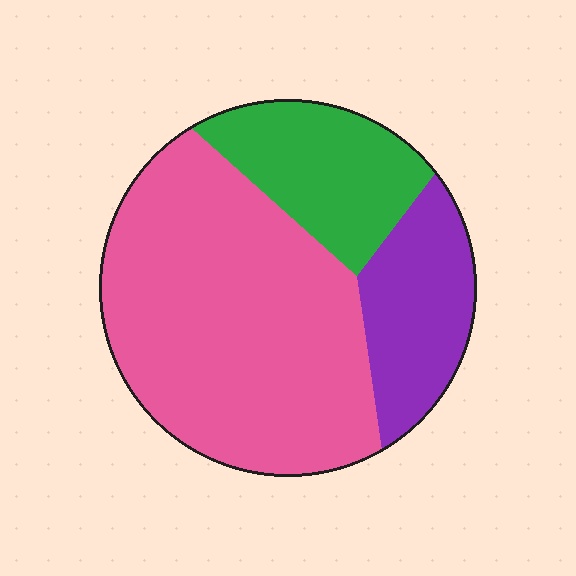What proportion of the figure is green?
Green takes up about one fifth (1/5) of the figure.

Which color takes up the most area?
Pink, at roughly 60%.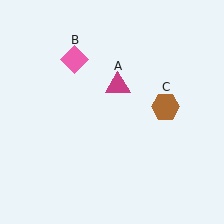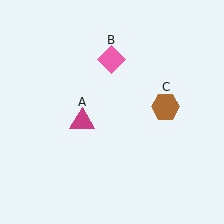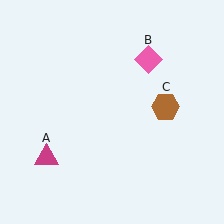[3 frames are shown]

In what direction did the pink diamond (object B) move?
The pink diamond (object B) moved right.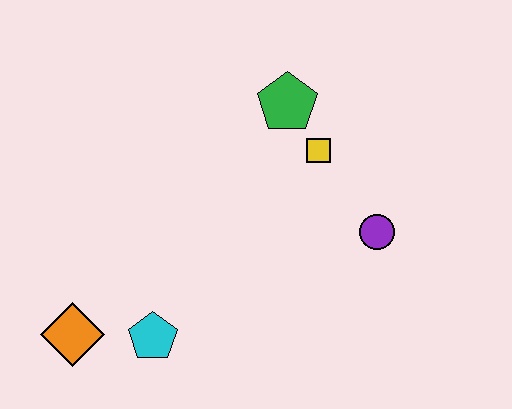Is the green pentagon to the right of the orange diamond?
Yes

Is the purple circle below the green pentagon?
Yes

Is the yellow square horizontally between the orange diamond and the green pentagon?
No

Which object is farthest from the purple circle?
The orange diamond is farthest from the purple circle.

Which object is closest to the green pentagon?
The yellow square is closest to the green pentagon.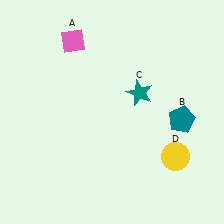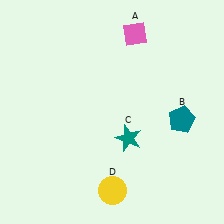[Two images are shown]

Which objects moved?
The objects that moved are: the pink diamond (A), the teal star (C), the yellow circle (D).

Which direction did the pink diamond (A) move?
The pink diamond (A) moved right.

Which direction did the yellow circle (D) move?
The yellow circle (D) moved left.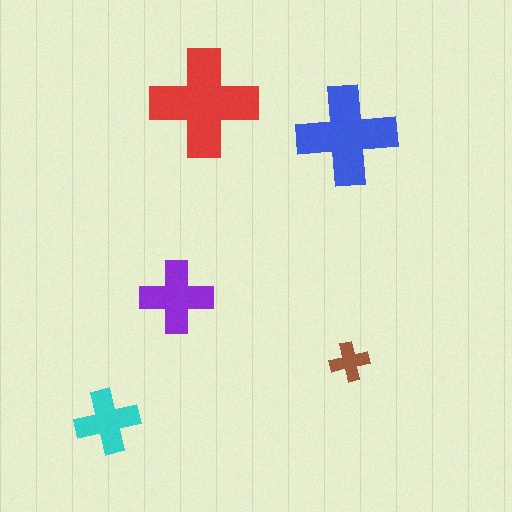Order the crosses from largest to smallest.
the red one, the blue one, the purple one, the cyan one, the brown one.